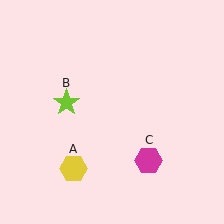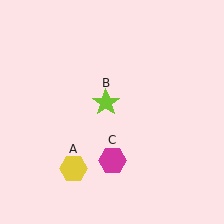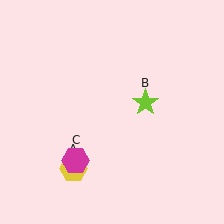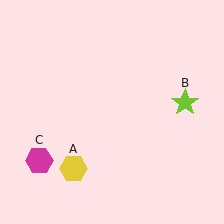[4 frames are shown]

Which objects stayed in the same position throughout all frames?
Yellow hexagon (object A) remained stationary.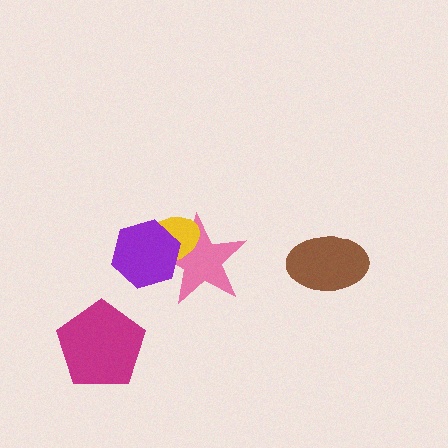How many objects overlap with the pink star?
2 objects overlap with the pink star.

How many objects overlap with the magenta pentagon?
0 objects overlap with the magenta pentagon.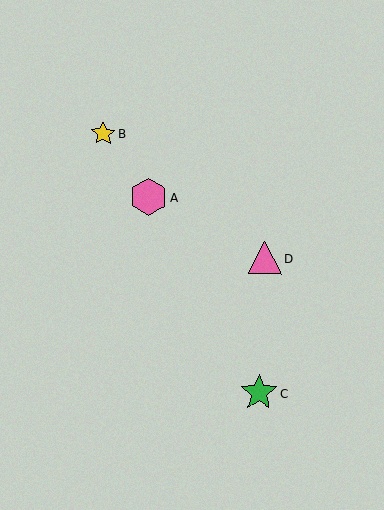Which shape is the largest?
The pink hexagon (labeled A) is the largest.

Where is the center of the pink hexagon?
The center of the pink hexagon is at (149, 197).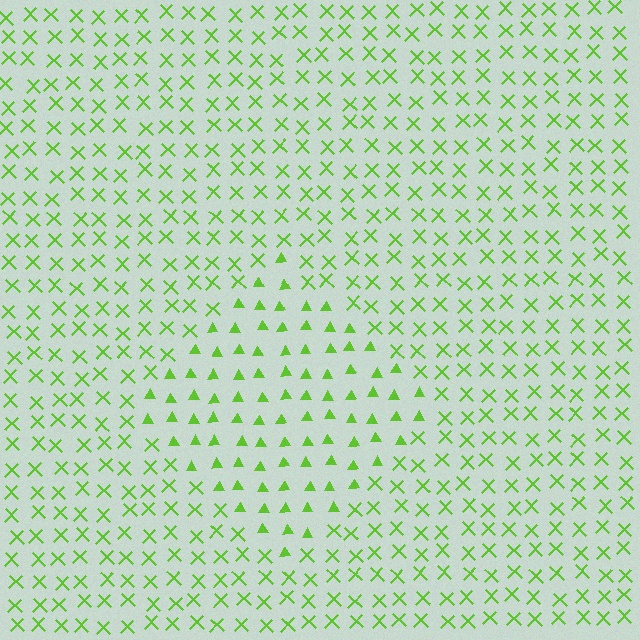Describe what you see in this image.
The image is filled with small lime elements arranged in a uniform grid. A diamond-shaped region contains triangles, while the surrounding area contains X marks. The boundary is defined purely by the change in element shape.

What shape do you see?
I see a diamond.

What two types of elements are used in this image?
The image uses triangles inside the diamond region and X marks outside it.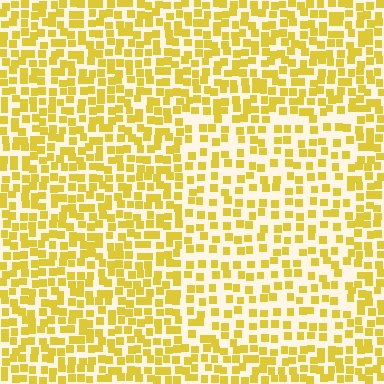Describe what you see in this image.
The image contains small yellow elements arranged at two different densities. A rectangle-shaped region is visible where the elements are less densely packed than the surrounding area.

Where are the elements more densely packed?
The elements are more densely packed outside the rectangle boundary.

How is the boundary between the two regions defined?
The boundary is defined by a change in element density (approximately 1.6x ratio). All elements are the same color, size, and shape.